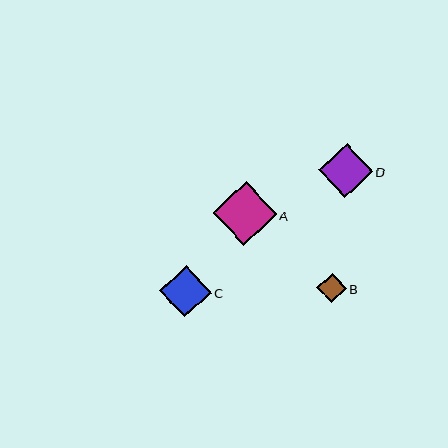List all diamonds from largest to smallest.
From largest to smallest: A, D, C, B.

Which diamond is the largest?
Diamond A is the largest with a size of approximately 64 pixels.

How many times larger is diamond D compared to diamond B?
Diamond D is approximately 1.9 times the size of diamond B.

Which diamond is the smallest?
Diamond B is the smallest with a size of approximately 29 pixels.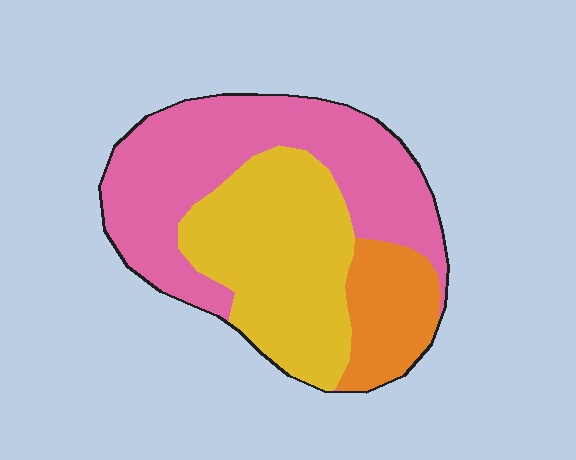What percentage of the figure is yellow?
Yellow covers 37% of the figure.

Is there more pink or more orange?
Pink.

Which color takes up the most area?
Pink, at roughly 45%.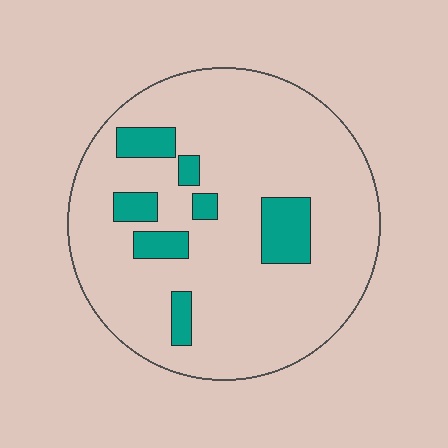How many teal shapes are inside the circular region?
7.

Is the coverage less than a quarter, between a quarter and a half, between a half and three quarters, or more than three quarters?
Less than a quarter.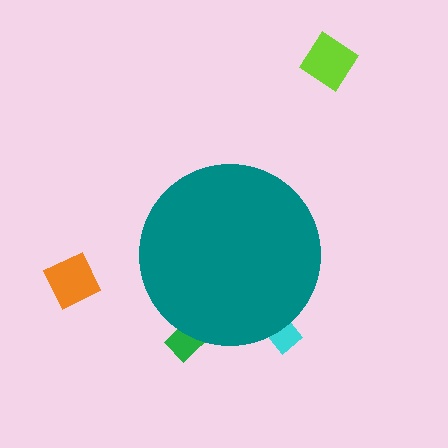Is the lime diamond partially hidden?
No, the lime diamond is fully visible.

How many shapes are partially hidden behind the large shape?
2 shapes are partially hidden.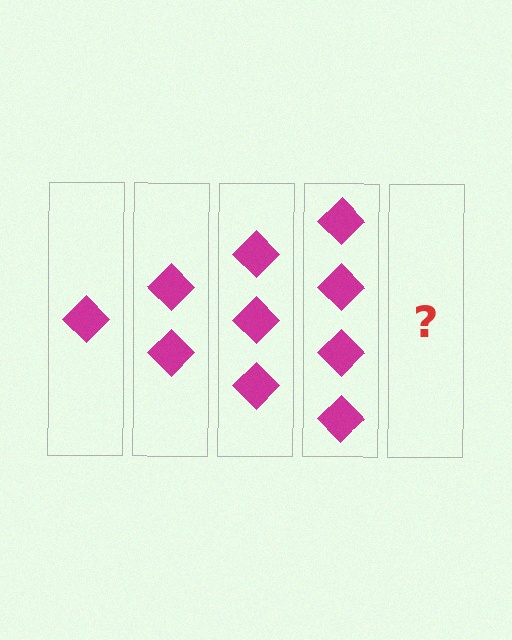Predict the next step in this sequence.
The next step is 5 diamonds.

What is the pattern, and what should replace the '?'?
The pattern is that each step adds one more diamond. The '?' should be 5 diamonds.